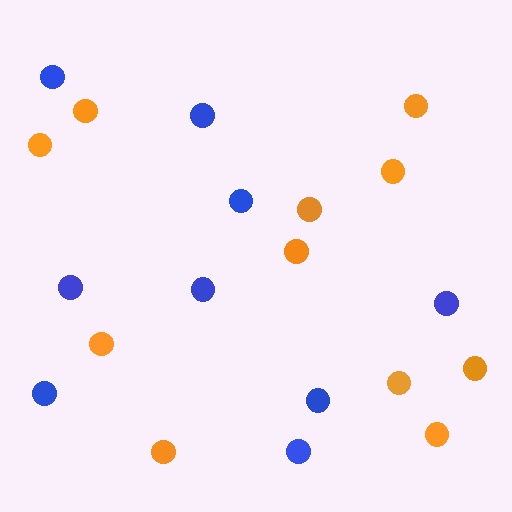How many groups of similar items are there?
There are 2 groups: one group of blue circles (9) and one group of orange circles (11).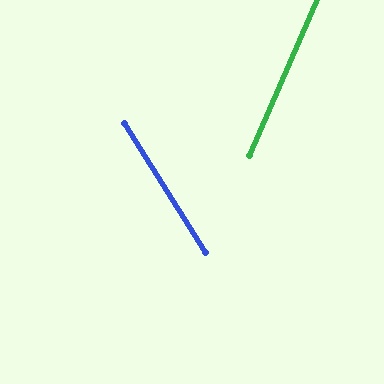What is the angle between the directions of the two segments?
Approximately 56 degrees.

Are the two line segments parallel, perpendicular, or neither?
Neither parallel nor perpendicular — they differ by about 56°.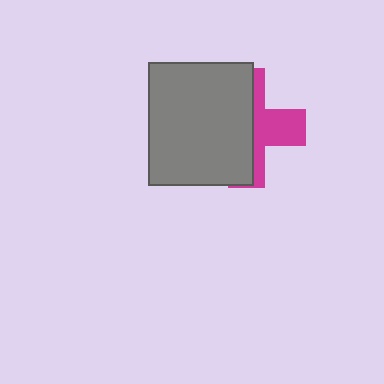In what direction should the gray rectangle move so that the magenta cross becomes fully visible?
The gray rectangle should move left. That is the shortest direction to clear the overlap and leave the magenta cross fully visible.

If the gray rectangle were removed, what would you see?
You would see the complete magenta cross.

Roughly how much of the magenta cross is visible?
A small part of it is visible (roughly 39%).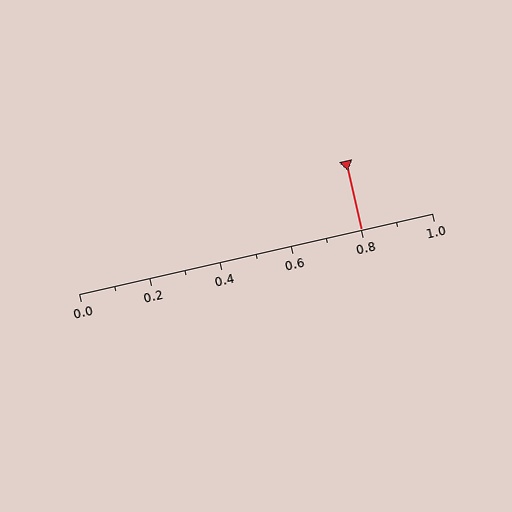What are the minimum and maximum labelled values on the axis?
The axis runs from 0.0 to 1.0.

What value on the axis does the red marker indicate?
The marker indicates approximately 0.8.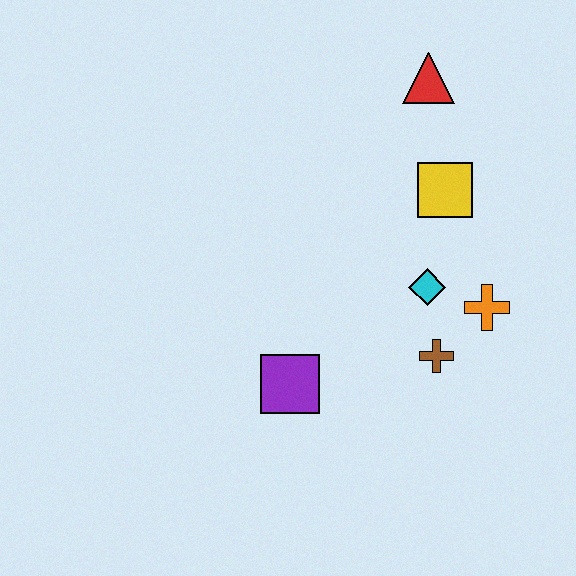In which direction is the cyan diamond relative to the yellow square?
The cyan diamond is below the yellow square.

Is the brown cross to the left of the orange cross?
Yes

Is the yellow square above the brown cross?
Yes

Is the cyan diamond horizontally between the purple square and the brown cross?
Yes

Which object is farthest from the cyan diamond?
The red triangle is farthest from the cyan diamond.